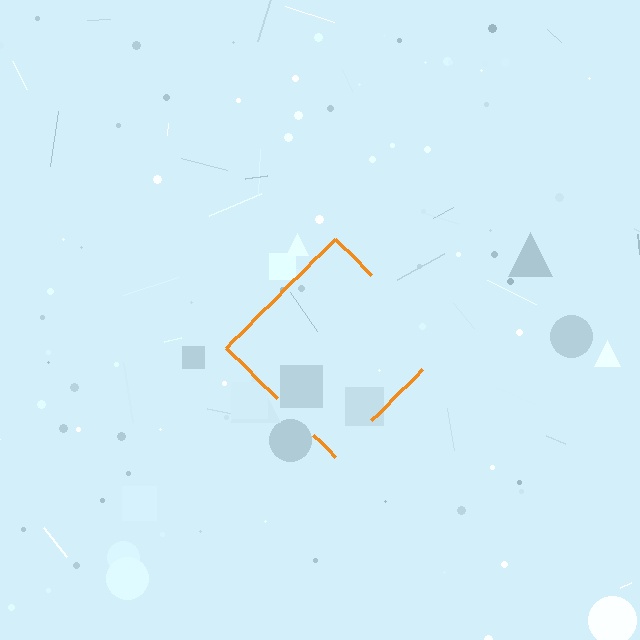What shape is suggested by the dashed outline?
The dashed outline suggests a diamond.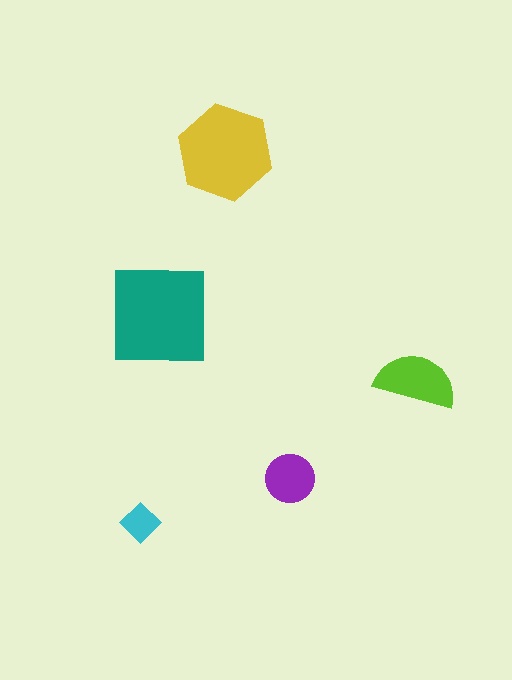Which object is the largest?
The teal square.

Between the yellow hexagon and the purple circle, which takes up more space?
The yellow hexagon.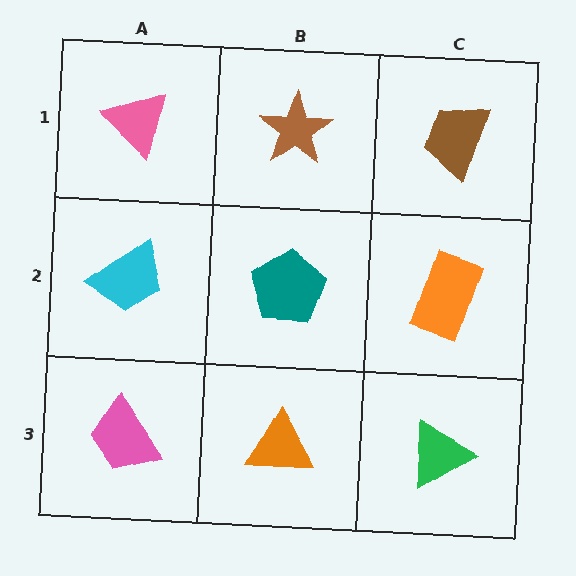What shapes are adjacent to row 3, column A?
A cyan trapezoid (row 2, column A), an orange triangle (row 3, column B).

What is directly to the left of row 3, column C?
An orange triangle.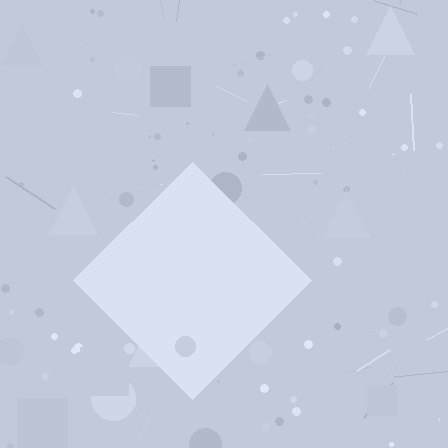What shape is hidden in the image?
A diamond is hidden in the image.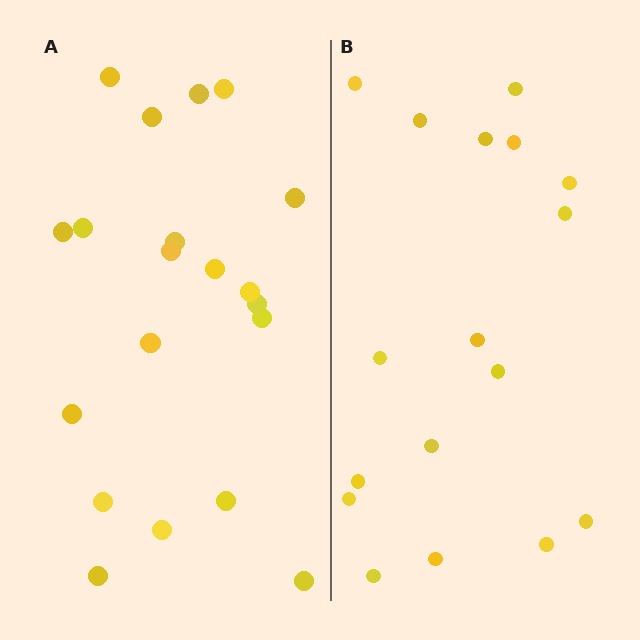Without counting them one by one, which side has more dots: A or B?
Region A (the left region) has more dots.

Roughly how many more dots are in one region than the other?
Region A has just a few more — roughly 2 or 3 more dots than region B.